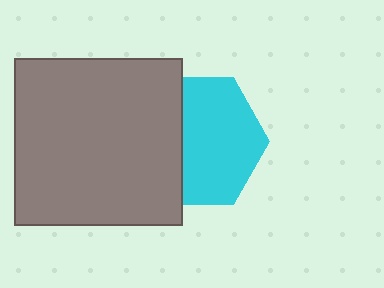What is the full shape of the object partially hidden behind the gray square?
The partially hidden object is a cyan hexagon.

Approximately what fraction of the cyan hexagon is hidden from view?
Roughly 38% of the cyan hexagon is hidden behind the gray square.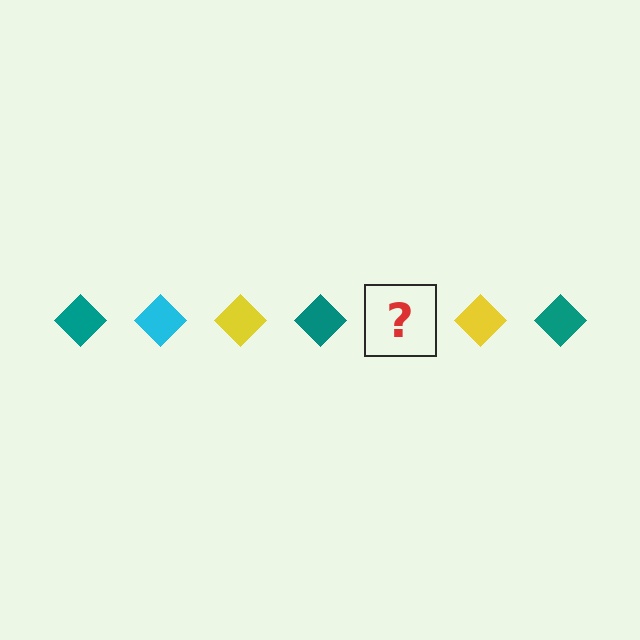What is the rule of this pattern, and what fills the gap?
The rule is that the pattern cycles through teal, cyan, yellow diamonds. The gap should be filled with a cyan diamond.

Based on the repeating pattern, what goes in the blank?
The blank should be a cyan diamond.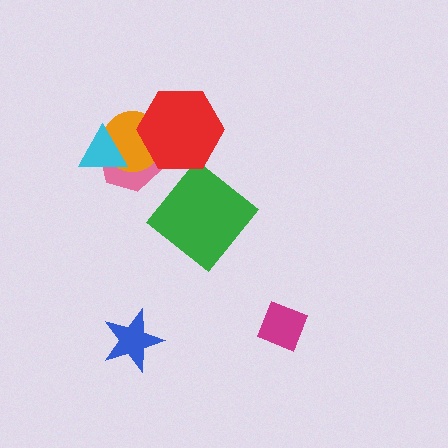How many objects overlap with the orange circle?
3 objects overlap with the orange circle.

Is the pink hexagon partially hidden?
Yes, it is partially covered by another shape.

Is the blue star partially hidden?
No, no other shape covers it.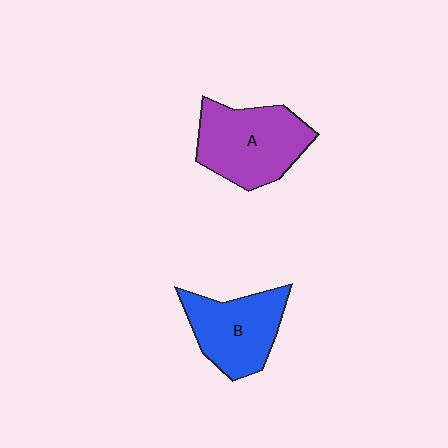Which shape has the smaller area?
Shape B (blue).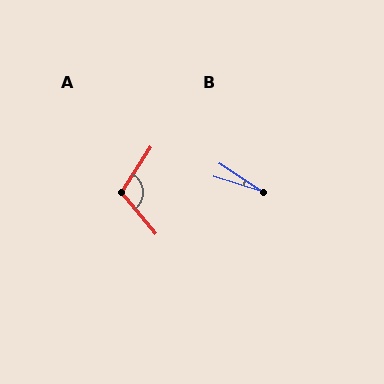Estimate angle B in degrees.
Approximately 15 degrees.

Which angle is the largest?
A, at approximately 107 degrees.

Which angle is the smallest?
B, at approximately 15 degrees.